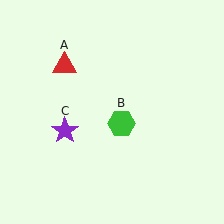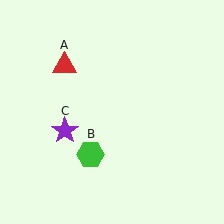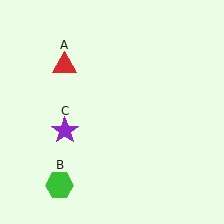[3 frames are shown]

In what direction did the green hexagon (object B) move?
The green hexagon (object B) moved down and to the left.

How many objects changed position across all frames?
1 object changed position: green hexagon (object B).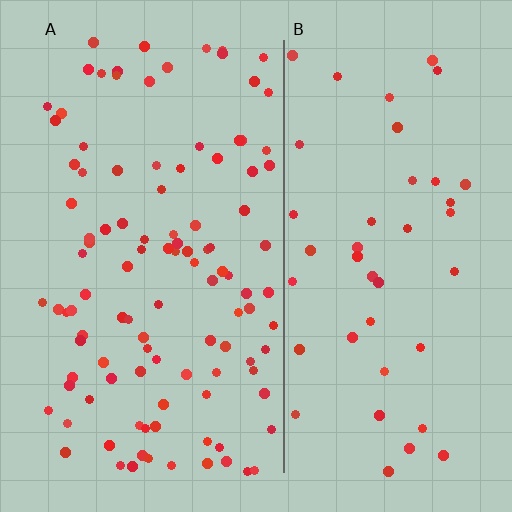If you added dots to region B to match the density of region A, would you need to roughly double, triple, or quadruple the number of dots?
Approximately triple.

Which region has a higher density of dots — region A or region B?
A (the left).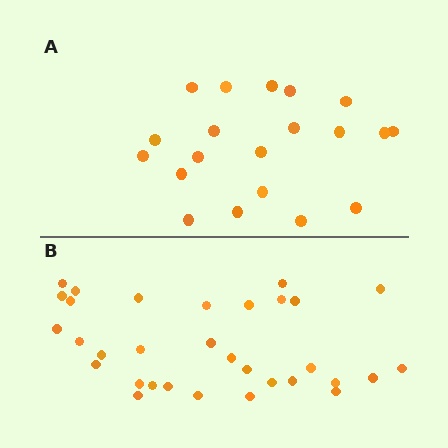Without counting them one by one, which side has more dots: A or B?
Region B (the bottom region) has more dots.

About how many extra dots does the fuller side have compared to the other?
Region B has roughly 12 or so more dots than region A.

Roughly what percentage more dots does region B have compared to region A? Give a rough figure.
About 60% more.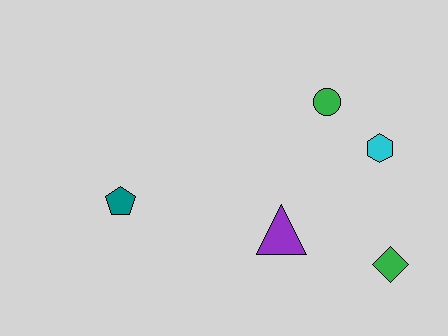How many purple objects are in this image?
There is 1 purple object.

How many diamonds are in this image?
There is 1 diamond.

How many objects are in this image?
There are 5 objects.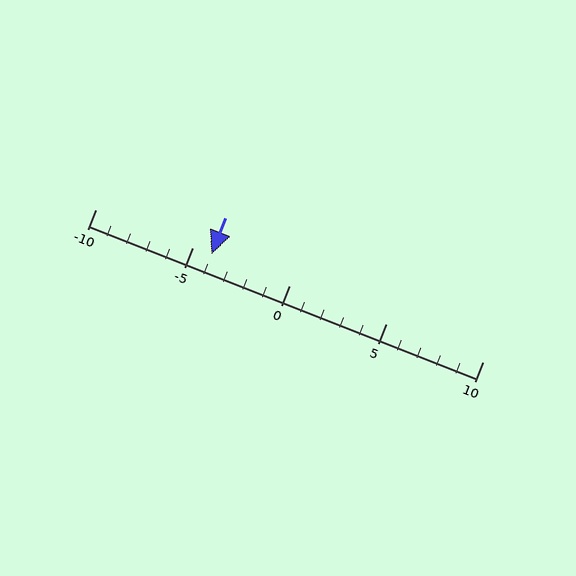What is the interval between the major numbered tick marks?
The major tick marks are spaced 5 units apart.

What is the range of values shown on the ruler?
The ruler shows values from -10 to 10.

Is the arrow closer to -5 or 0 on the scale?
The arrow is closer to -5.